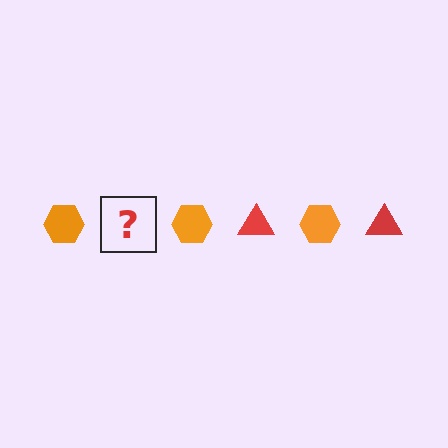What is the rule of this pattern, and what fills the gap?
The rule is that the pattern alternates between orange hexagon and red triangle. The gap should be filled with a red triangle.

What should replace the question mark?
The question mark should be replaced with a red triangle.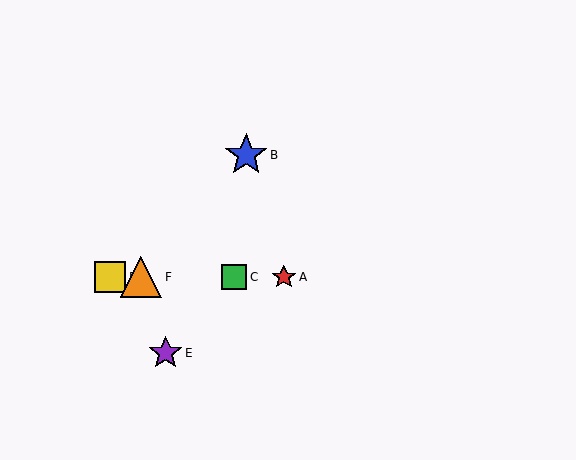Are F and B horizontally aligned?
No, F is at y≈277 and B is at y≈155.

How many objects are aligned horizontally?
4 objects (A, C, D, F) are aligned horizontally.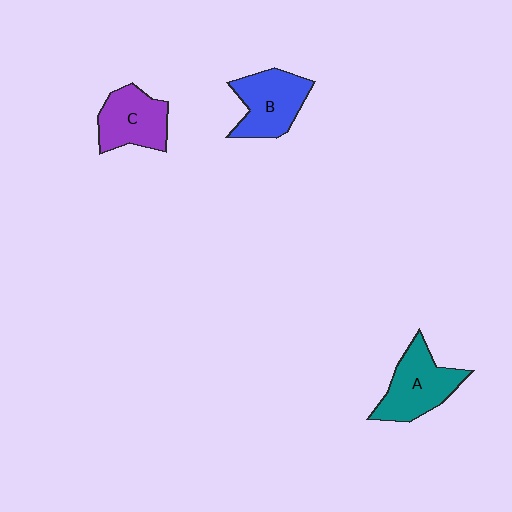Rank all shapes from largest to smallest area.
From largest to smallest: A (teal), B (blue), C (purple).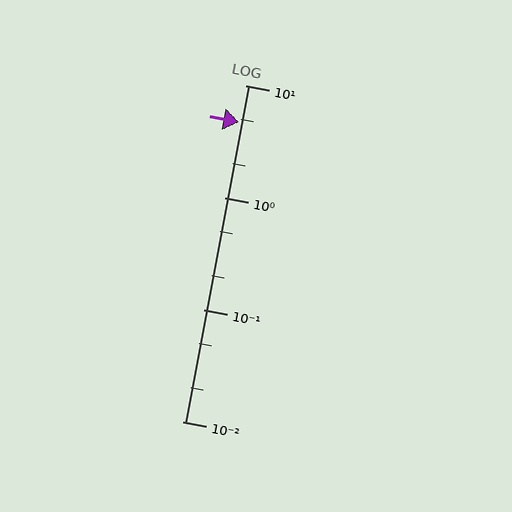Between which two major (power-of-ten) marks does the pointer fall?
The pointer is between 1 and 10.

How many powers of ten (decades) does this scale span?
The scale spans 3 decades, from 0.01 to 10.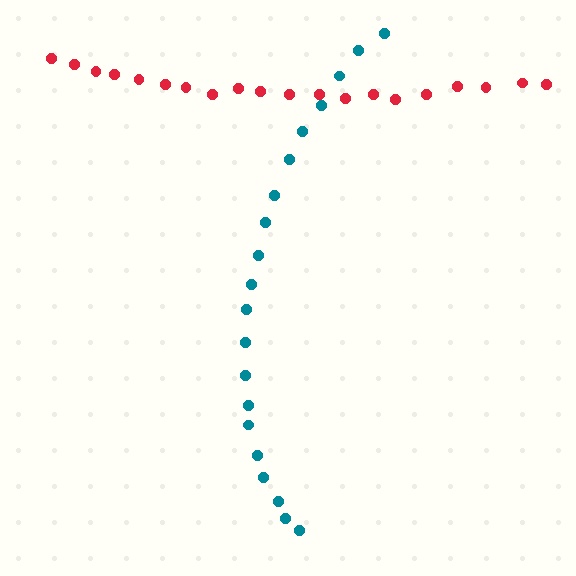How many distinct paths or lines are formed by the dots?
There are 2 distinct paths.